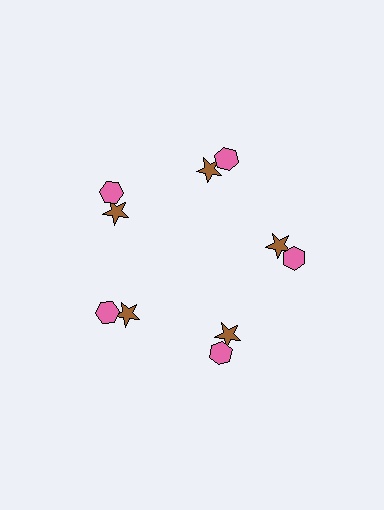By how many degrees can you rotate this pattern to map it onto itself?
The pattern maps onto itself every 72 degrees of rotation.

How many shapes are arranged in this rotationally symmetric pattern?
There are 10 shapes, arranged in 5 groups of 2.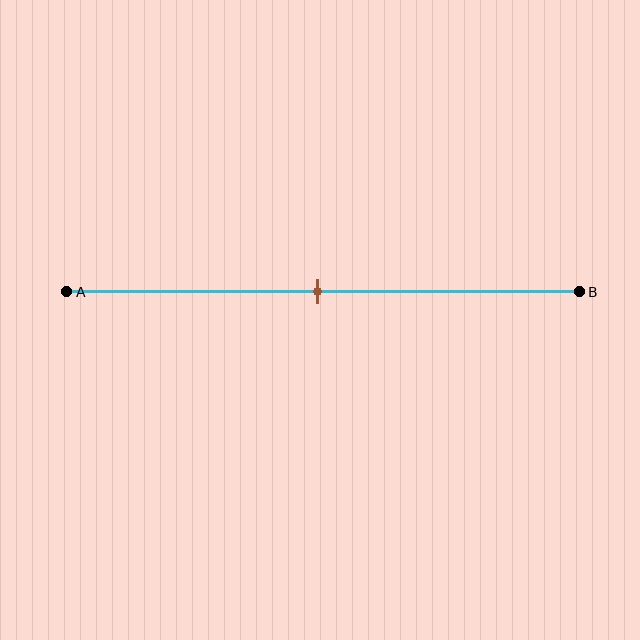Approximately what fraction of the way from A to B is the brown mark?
The brown mark is approximately 50% of the way from A to B.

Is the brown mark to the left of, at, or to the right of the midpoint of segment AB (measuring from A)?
The brown mark is approximately at the midpoint of segment AB.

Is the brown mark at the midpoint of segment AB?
Yes, the mark is approximately at the midpoint.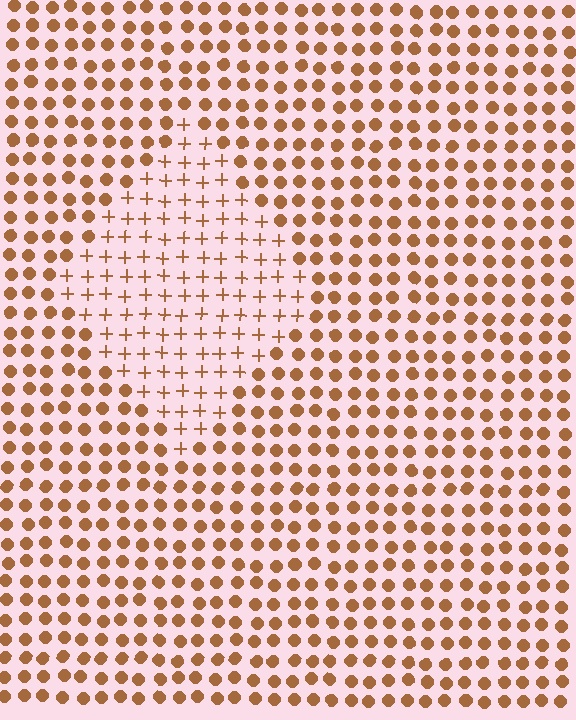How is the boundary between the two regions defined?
The boundary is defined by a change in element shape: plus signs inside vs. circles outside. All elements share the same color and spacing.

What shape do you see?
I see a diamond.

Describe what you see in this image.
The image is filled with small brown elements arranged in a uniform grid. A diamond-shaped region contains plus signs, while the surrounding area contains circles. The boundary is defined purely by the change in element shape.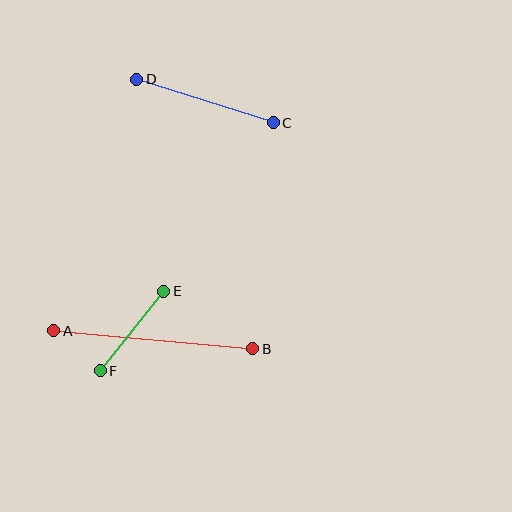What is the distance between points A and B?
The distance is approximately 200 pixels.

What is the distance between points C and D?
The distance is approximately 143 pixels.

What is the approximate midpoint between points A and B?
The midpoint is at approximately (153, 340) pixels.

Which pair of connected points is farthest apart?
Points A and B are farthest apart.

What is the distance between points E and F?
The distance is approximately 101 pixels.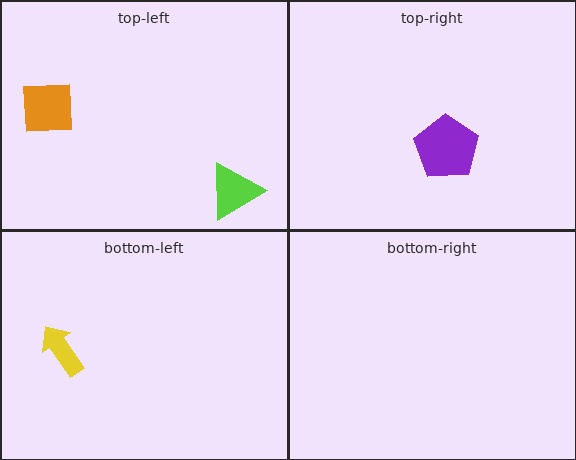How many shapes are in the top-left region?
2.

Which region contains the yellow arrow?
The bottom-left region.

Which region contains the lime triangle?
The top-left region.